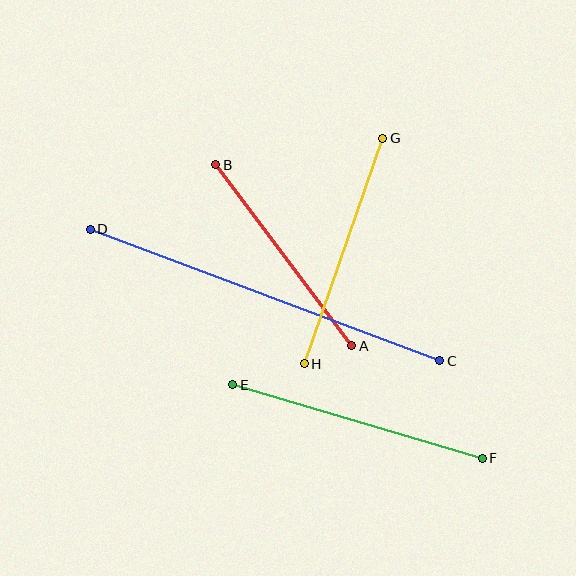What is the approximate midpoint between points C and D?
The midpoint is at approximately (265, 295) pixels.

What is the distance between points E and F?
The distance is approximately 260 pixels.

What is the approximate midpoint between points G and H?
The midpoint is at approximately (343, 251) pixels.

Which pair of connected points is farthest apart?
Points C and D are farthest apart.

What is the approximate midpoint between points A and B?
The midpoint is at approximately (284, 255) pixels.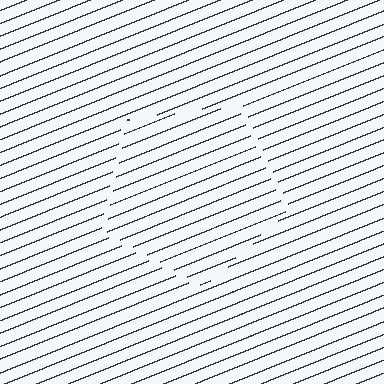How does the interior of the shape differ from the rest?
The interior of the shape contains the same grating, shifted by half a period — the contour is defined by the phase discontinuity where line-ends from the inner and outer gratings abut.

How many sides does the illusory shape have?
5 sides — the line-ends trace a pentagon.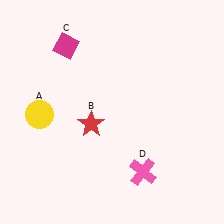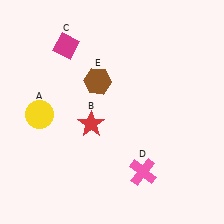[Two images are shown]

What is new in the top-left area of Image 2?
A brown hexagon (E) was added in the top-left area of Image 2.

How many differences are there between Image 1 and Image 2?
There is 1 difference between the two images.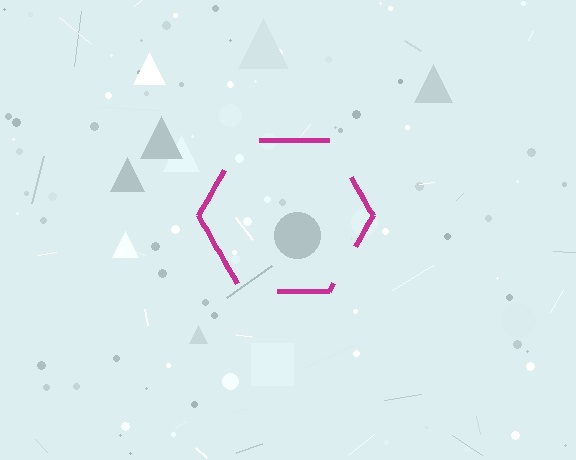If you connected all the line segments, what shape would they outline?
They would outline a hexagon.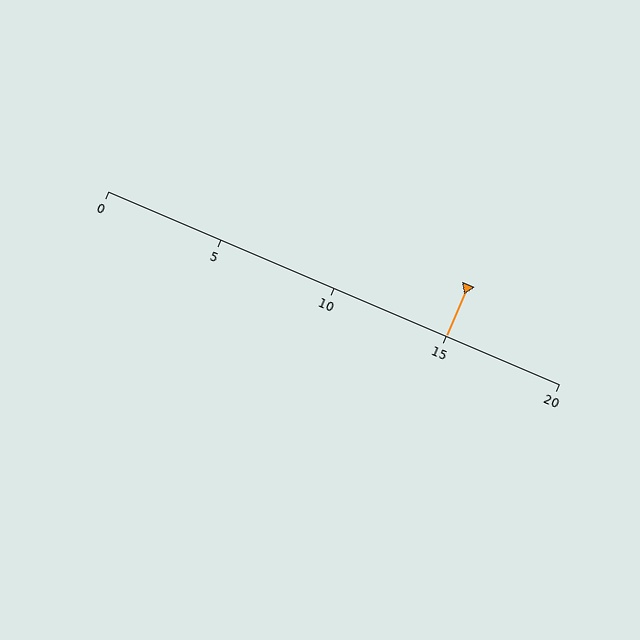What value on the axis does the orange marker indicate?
The marker indicates approximately 15.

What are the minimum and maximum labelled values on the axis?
The axis runs from 0 to 20.